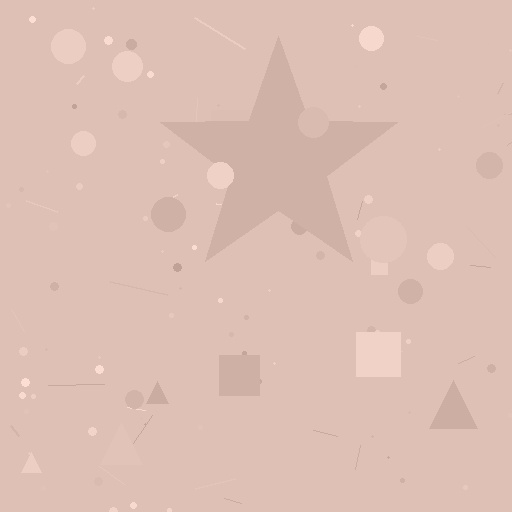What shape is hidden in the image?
A star is hidden in the image.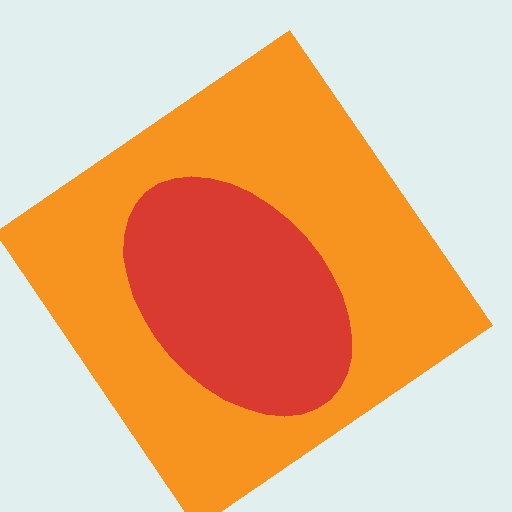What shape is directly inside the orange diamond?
The red ellipse.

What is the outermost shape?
The orange diamond.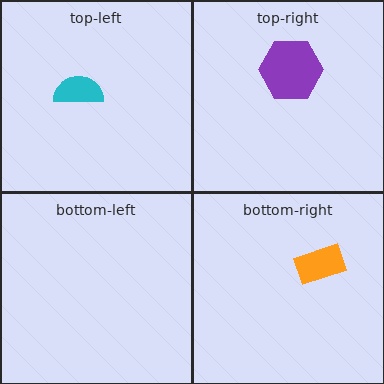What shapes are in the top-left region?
The cyan semicircle.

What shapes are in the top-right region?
The purple hexagon.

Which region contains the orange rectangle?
The bottom-right region.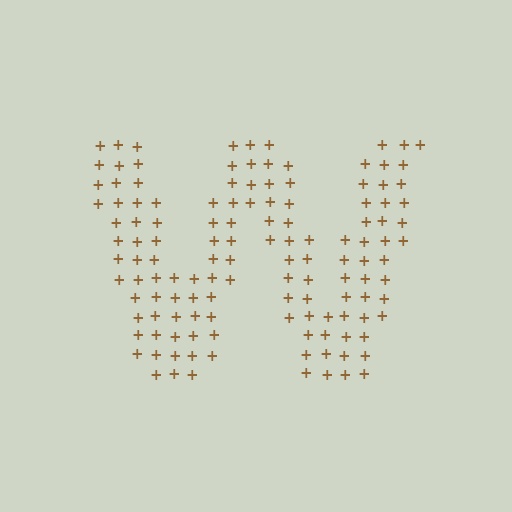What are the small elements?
The small elements are plus signs.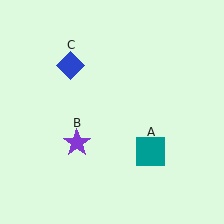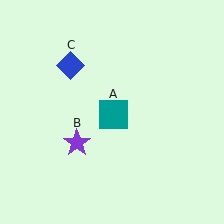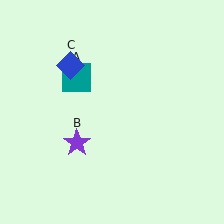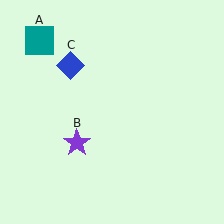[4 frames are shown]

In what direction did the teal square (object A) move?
The teal square (object A) moved up and to the left.